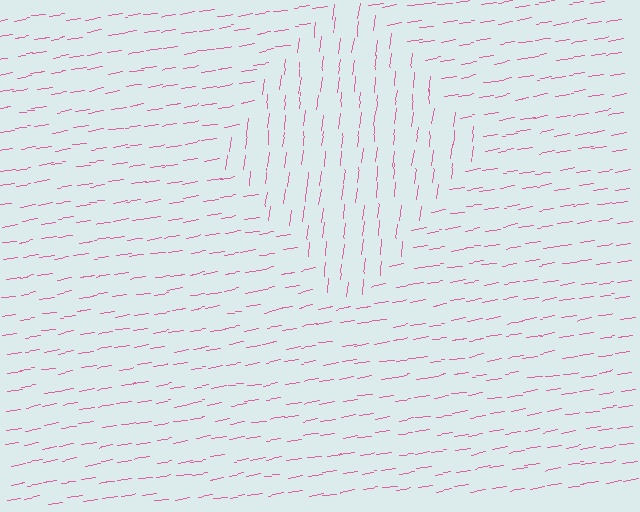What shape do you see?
I see a diamond.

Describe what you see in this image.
The image is filled with small pink line segments. A diamond region in the image has lines oriented differently from the surrounding lines, creating a visible texture boundary.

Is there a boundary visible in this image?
Yes, there is a texture boundary formed by a change in line orientation.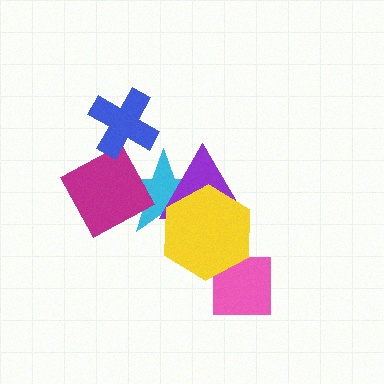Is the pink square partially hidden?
Yes, it is partially covered by another shape.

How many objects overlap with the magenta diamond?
2 objects overlap with the magenta diamond.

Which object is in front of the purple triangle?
The yellow hexagon is in front of the purple triangle.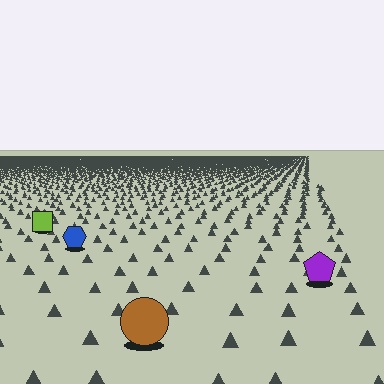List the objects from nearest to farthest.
From nearest to farthest: the brown circle, the purple pentagon, the blue hexagon, the lime square.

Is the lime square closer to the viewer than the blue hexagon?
No. The blue hexagon is closer — you can tell from the texture gradient: the ground texture is coarser near it.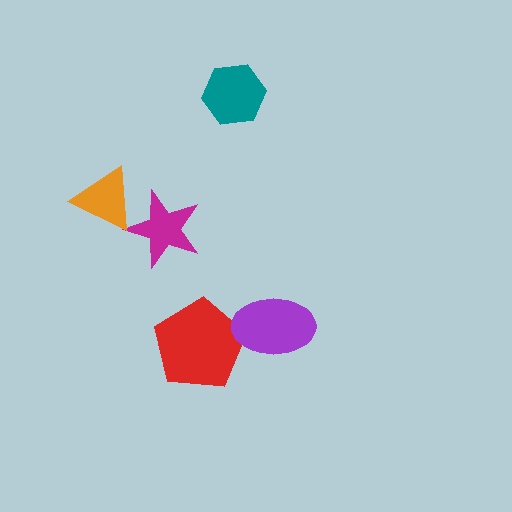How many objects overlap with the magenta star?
1 object overlaps with the magenta star.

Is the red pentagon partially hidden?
Yes, it is partially covered by another shape.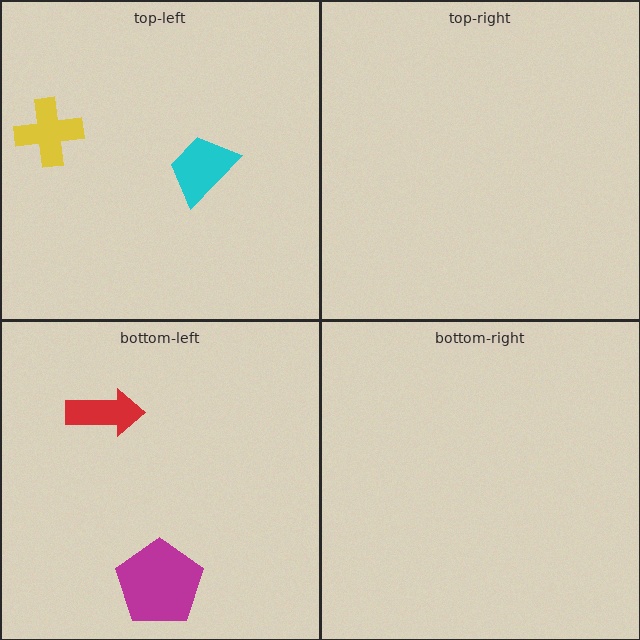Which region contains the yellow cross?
The top-left region.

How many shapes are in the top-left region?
2.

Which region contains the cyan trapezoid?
The top-left region.